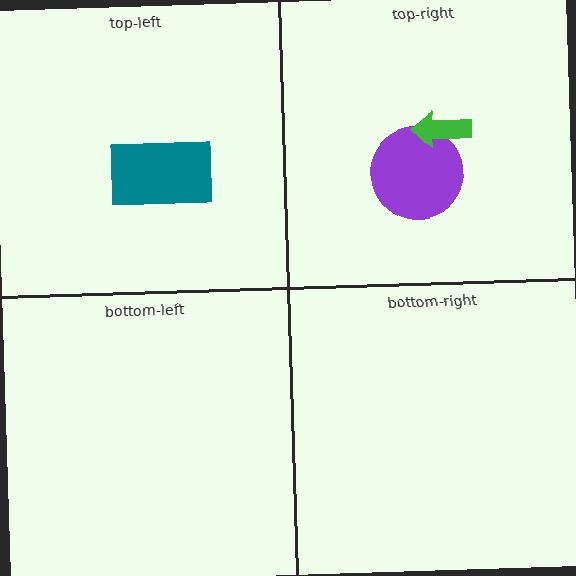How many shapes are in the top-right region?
2.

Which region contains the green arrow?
The top-right region.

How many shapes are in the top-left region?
1.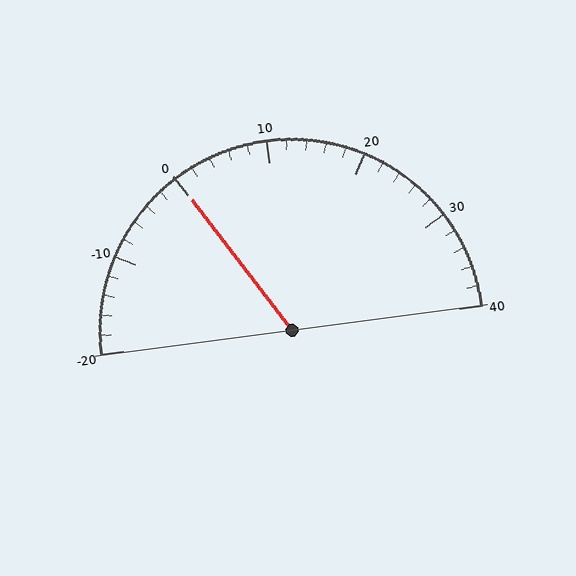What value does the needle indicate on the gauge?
The needle indicates approximately 0.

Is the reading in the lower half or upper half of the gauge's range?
The reading is in the lower half of the range (-20 to 40).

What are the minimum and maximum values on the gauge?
The gauge ranges from -20 to 40.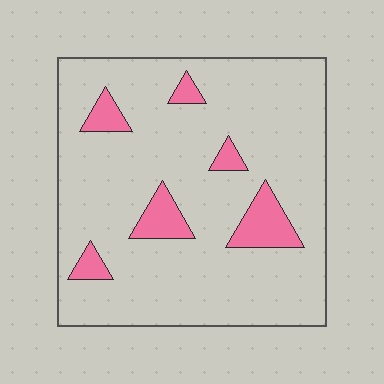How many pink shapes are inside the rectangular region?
6.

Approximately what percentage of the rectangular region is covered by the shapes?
Approximately 10%.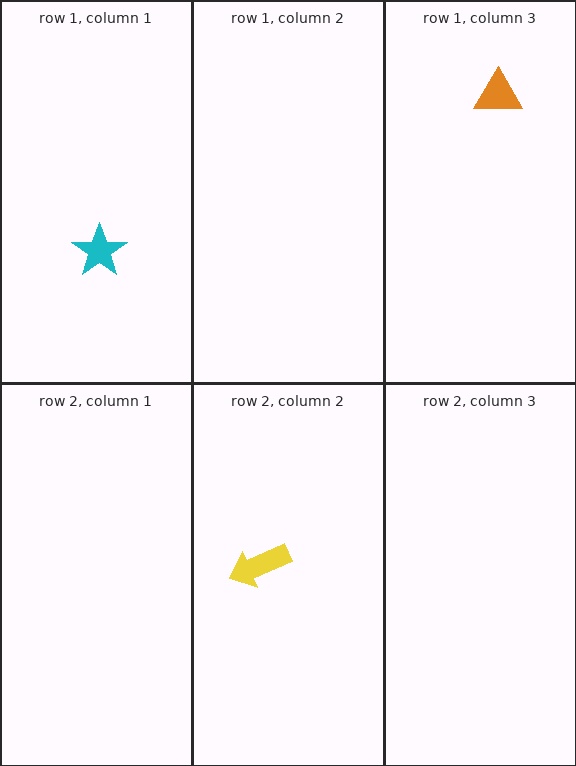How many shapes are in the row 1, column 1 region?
1.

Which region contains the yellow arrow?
The row 2, column 2 region.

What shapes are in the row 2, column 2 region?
The yellow arrow.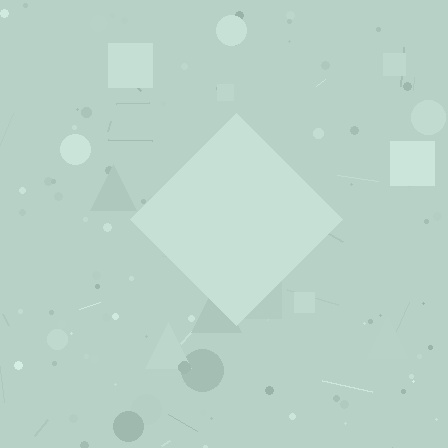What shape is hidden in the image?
A diamond is hidden in the image.